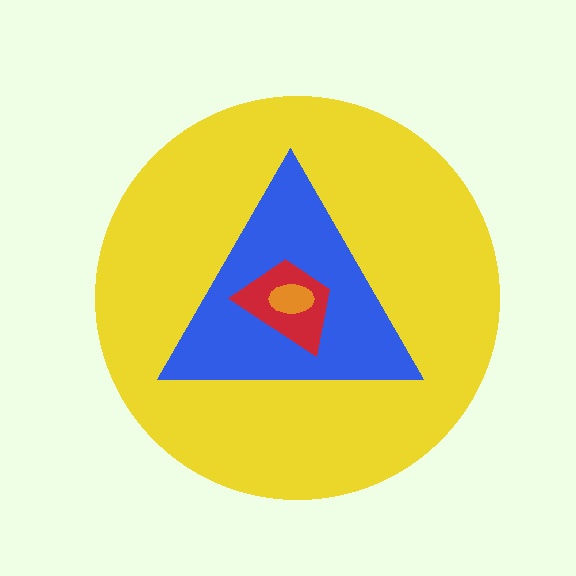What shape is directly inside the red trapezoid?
The orange ellipse.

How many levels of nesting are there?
4.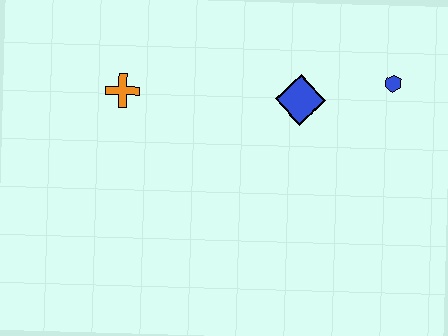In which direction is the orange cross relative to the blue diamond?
The orange cross is to the left of the blue diamond.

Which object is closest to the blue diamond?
The blue hexagon is closest to the blue diamond.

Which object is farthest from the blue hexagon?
The orange cross is farthest from the blue hexagon.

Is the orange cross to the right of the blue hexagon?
No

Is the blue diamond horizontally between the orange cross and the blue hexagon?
Yes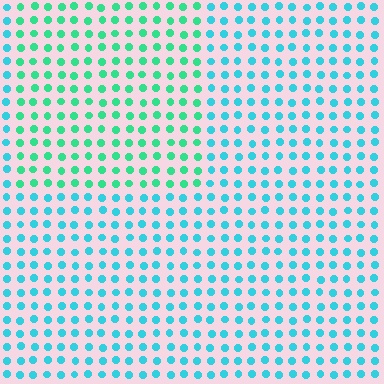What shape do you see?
I see a rectangle.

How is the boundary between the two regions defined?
The boundary is defined purely by a slight shift in hue (about 35 degrees). Spacing, size, and orientation are identical on both sides.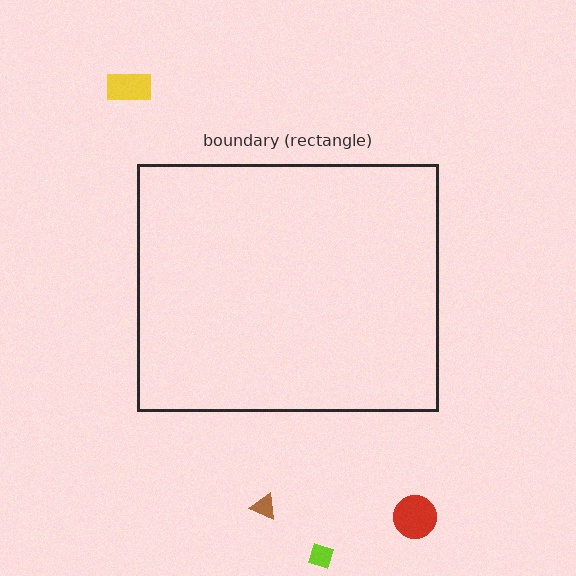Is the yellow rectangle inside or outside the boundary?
Outside.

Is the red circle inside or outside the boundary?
Outside.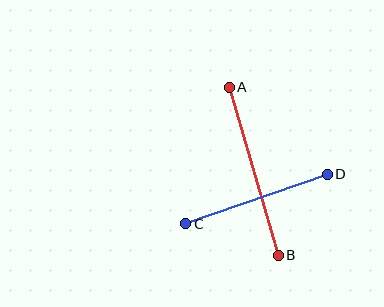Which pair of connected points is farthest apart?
Points A and B are farthest apart.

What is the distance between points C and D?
The distance is approximately 150 pixels.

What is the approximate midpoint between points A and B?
The midpoint is at approximately (254, 171) pixels.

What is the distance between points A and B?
The distance is approximately 175 pixels.